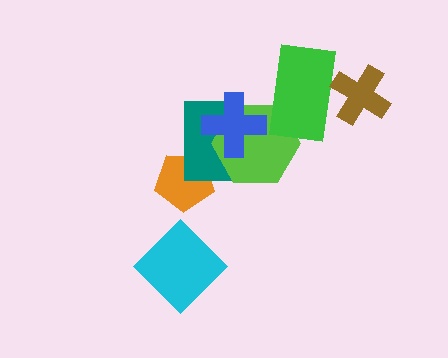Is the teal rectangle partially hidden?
Yes, it is partially covered by another shape.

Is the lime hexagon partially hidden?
Yes, it is partially covered by another shape.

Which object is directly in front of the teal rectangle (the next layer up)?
The lime hexagon is directly in front of the teal rectangle.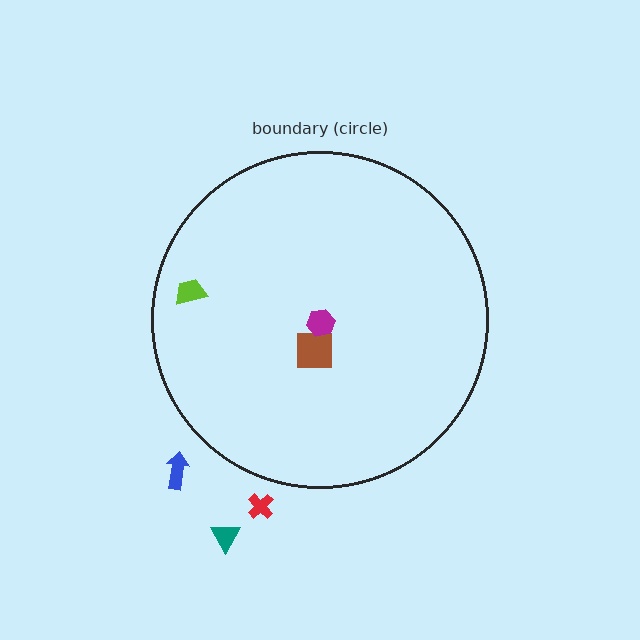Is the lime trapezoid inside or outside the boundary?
Inside.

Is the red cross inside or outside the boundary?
Outside.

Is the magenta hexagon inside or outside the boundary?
Inside.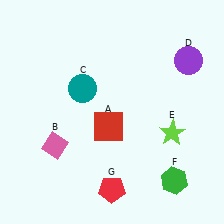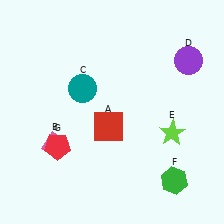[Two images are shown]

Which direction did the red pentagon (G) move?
The red pentagon (G) moved left.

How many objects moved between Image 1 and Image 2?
1 object moved between the two images.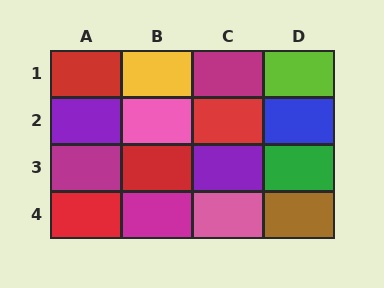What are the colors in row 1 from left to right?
Red, yellow, magenta, lime.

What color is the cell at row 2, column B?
Pink.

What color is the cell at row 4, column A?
Red.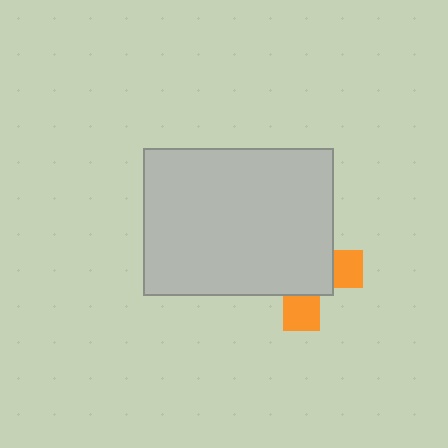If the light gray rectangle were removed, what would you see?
You would see the complete orange cross.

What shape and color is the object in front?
The object in front is a light gray rectangle.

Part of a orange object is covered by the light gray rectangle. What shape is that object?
It is a cross.